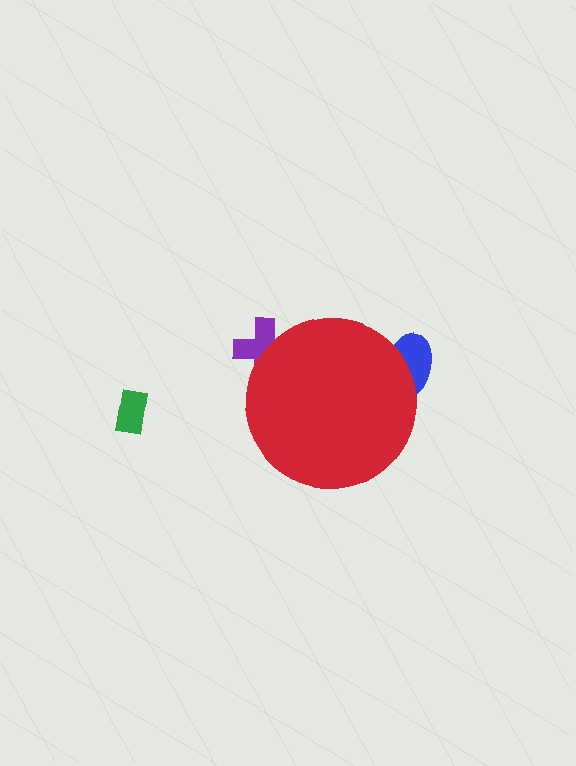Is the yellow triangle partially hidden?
Yes, the yellow triangle is partially hidden behind the red circle.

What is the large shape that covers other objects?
A red circle.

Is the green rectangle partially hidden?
No, the green rectangle is fully visible.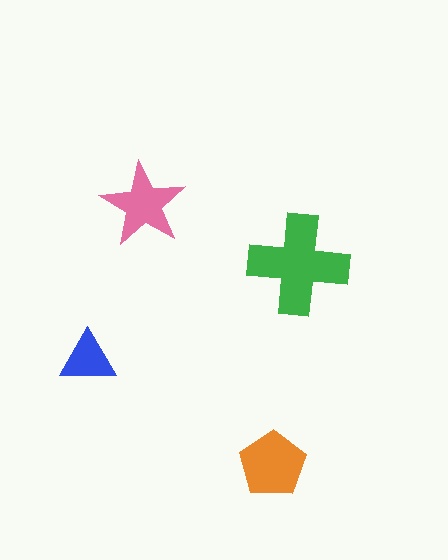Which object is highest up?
The pink star is topmost.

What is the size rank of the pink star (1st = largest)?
3rd.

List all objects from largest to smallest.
The green cross, the orange pentagon, the pink star, the blue triangle.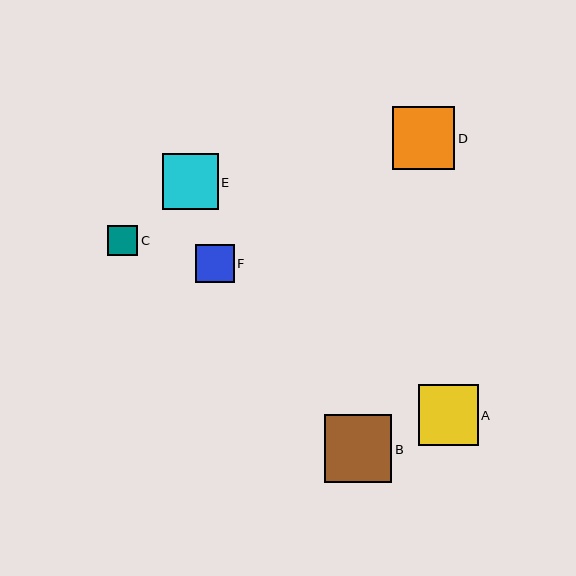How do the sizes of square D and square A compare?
Square D and square A are approximately the same size.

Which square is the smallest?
Square C is the smallest with a size of approximately 30 pixels.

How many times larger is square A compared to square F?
Square A is approximately 1.5 times the size of square F.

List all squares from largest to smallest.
From largest to smallest: B, D, A, E, F, C.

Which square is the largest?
Square B is the largest with a size of approximately 68 pixels.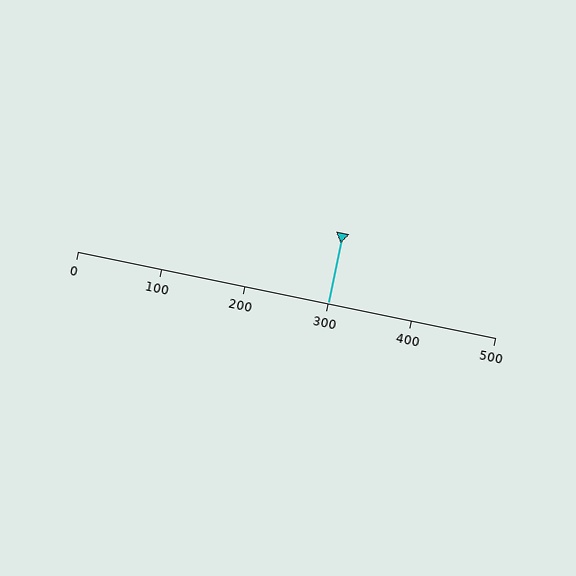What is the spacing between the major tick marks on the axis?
The major ticks are spaced 100 apart.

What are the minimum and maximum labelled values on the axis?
The axis runs from 0 to 500.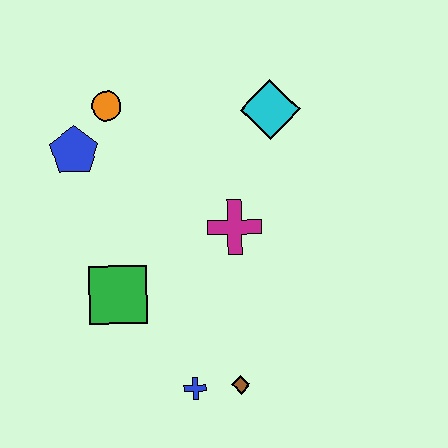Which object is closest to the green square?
The blue cross is closest to the green square.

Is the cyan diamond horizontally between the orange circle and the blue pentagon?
No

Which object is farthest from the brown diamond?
The orange circle is farthest from the brown diamond.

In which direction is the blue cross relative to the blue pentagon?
The blue cross is below the blue pentagon.